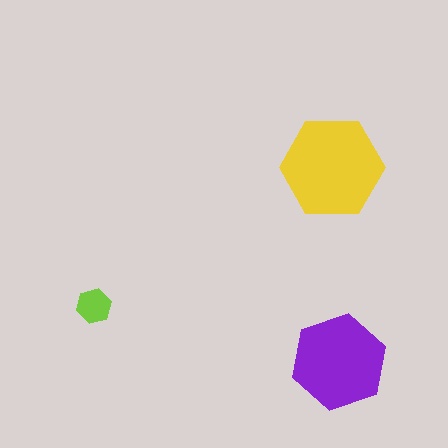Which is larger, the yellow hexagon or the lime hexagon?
The yellow one.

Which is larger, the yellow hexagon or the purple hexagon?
The yellow one.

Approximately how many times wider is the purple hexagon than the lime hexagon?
About 2.5 times wider.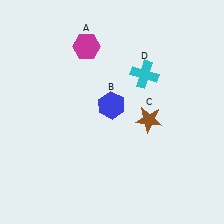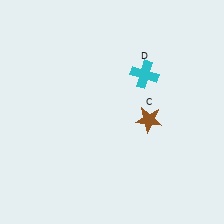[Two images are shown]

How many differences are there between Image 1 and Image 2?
There are 2 differences between the two images.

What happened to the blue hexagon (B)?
The blue hexagon (B) was removed in Image 2. It was in the top-left area of Image 1.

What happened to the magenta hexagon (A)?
The magenta hexagon (A) was removed in Image 2. It was in the top-left area of Image 1.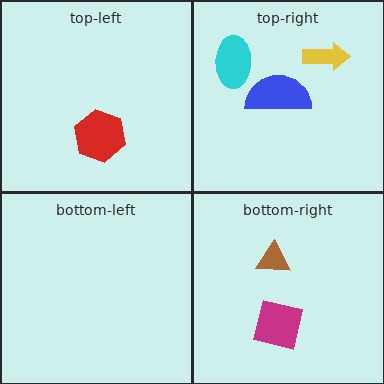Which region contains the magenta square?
The bottom-right region.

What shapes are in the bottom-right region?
The magenta square, the brown triangle.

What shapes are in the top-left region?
The red hexagon.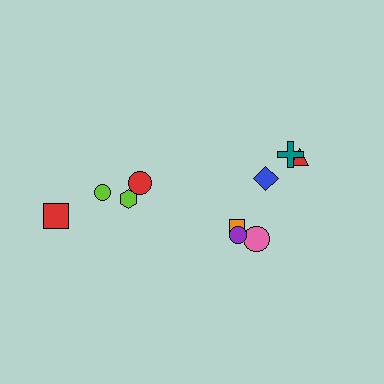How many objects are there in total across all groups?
There are 10 objects.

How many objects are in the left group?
There are 4 objects.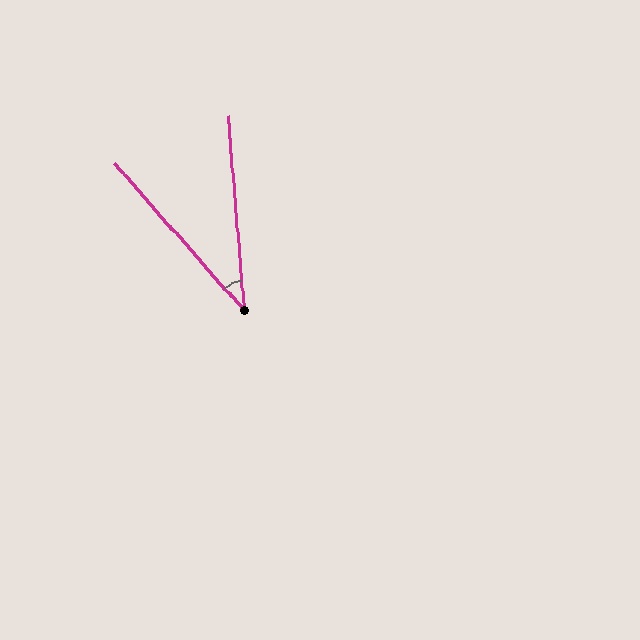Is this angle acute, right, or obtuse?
It is acute.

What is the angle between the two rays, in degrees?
Approximately 37 degrees.